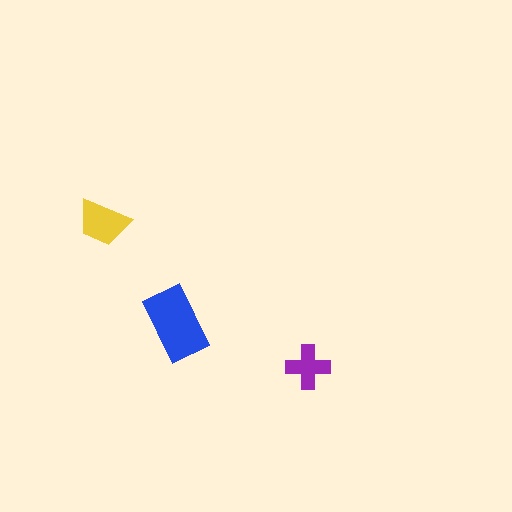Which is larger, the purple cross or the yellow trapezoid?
The yellow trapezoid.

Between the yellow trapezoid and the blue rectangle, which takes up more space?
The blue rectangle.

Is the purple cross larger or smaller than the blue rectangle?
Smaller.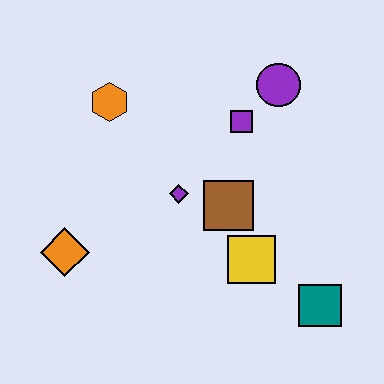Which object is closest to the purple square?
The purple circle is closest to the purple square.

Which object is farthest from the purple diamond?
The teal square is farthest from the purple diamond.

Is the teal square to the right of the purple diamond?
Yes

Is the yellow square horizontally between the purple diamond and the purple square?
No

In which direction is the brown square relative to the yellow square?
The brown square is above the yellow square.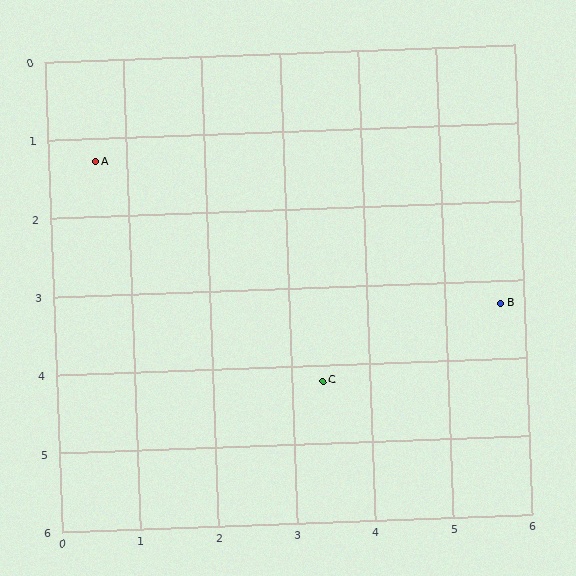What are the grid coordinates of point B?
Point B is at approximately (5.7, 3.3).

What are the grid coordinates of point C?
Point C is at approximately (3.4, 4.2).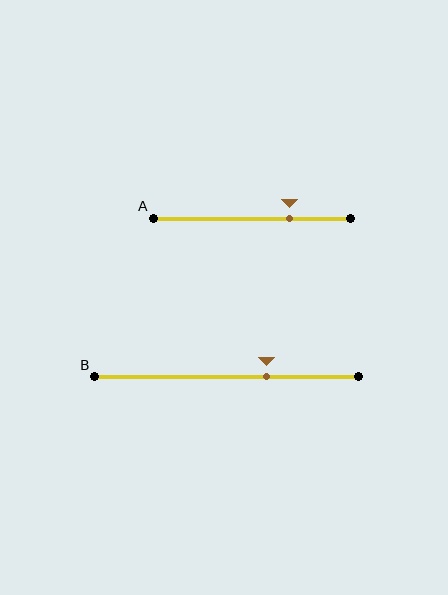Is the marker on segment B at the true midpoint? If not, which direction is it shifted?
No, the marker on segment B is shifted to the right by about 15% of the segment length.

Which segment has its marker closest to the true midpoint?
Segment B has its marker closest to the true midpoint.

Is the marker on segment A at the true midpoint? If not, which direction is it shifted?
No, the marker on segment A is shifted to the right by about 19% of the segment length.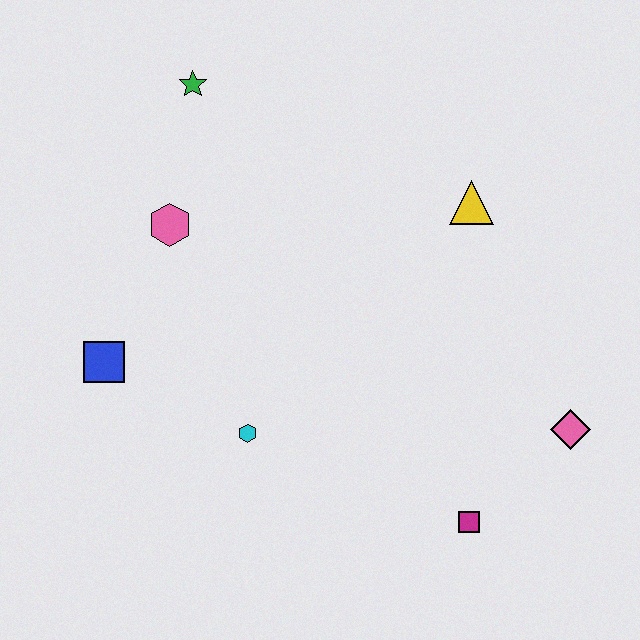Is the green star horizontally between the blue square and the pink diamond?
Yes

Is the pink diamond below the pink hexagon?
Yes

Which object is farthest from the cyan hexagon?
The green star is farthest from the cyan hexagon.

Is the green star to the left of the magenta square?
Yes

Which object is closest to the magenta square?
The pink diamond is closest to the magenta square.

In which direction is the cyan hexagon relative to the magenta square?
The cyan hexagon is to the left of the magenta square.